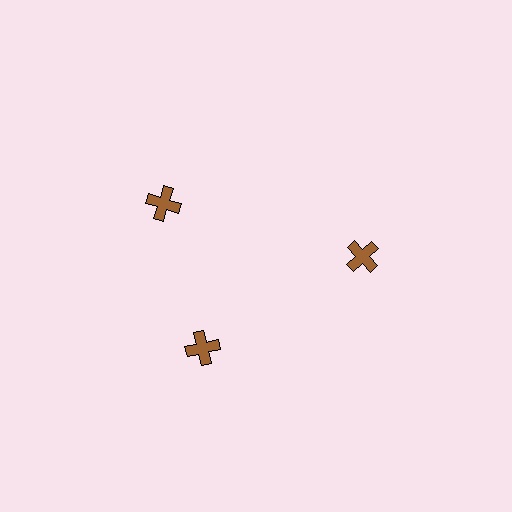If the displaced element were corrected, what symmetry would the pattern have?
It would have 3-fold rotational symmetry — the pattern would map onto itself every 120 degrees.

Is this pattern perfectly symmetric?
No. The 3 brown crosses are arranged in a ring, but one element near the 11 o'clock position is rotated out of alignment along the ring, breaking the 3-fold rotational symmetry.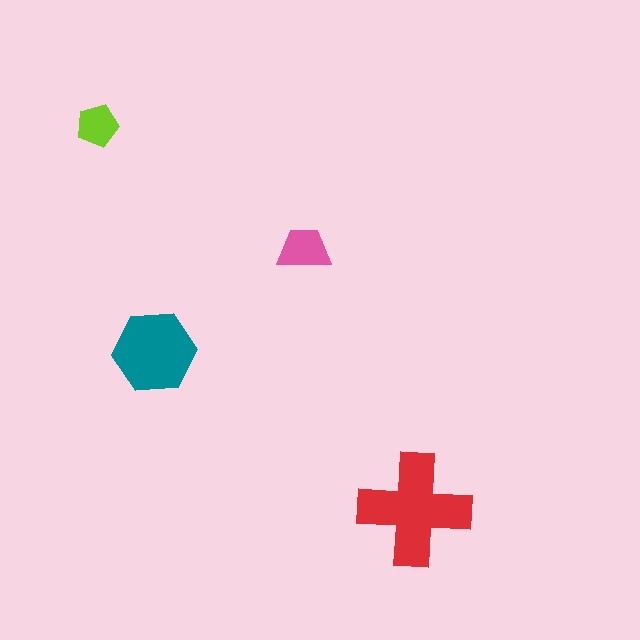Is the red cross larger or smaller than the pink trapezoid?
Larger.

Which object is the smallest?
The lime pentagon.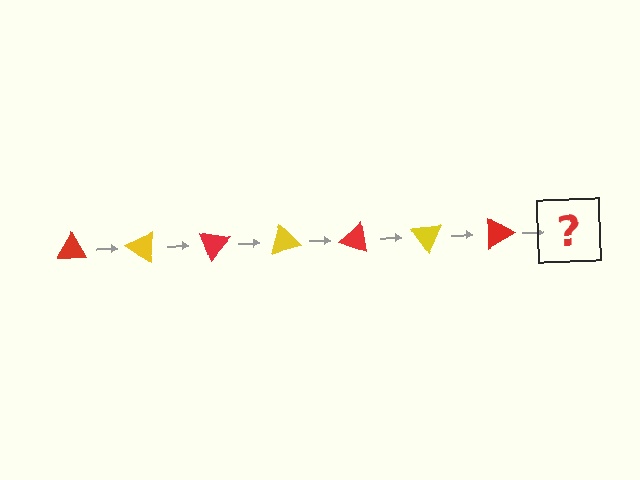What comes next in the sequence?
The next element should be a yellow triangle, rotated 245 degrees from the start.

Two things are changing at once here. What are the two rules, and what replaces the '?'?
The two rules are that it rotates 35 degrees each step and the color cycles through red and yellow. The '?' should be a yellow triangle, rotated 245 degrees from the start.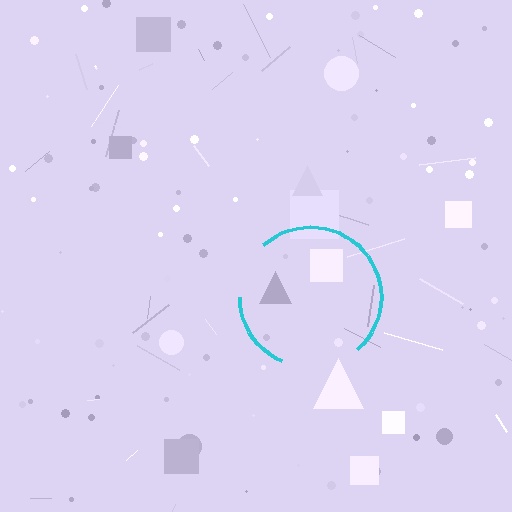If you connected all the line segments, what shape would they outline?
They would outline a circle.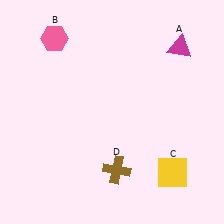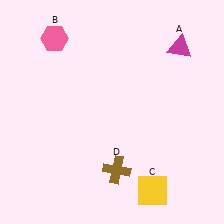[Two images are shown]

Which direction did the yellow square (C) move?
The yellow square (C) moved left.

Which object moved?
The yellow square (C) moved left.